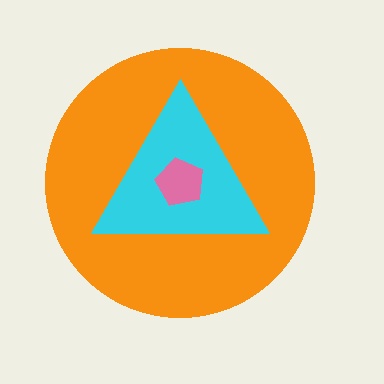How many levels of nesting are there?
3.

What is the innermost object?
The pink pentagon.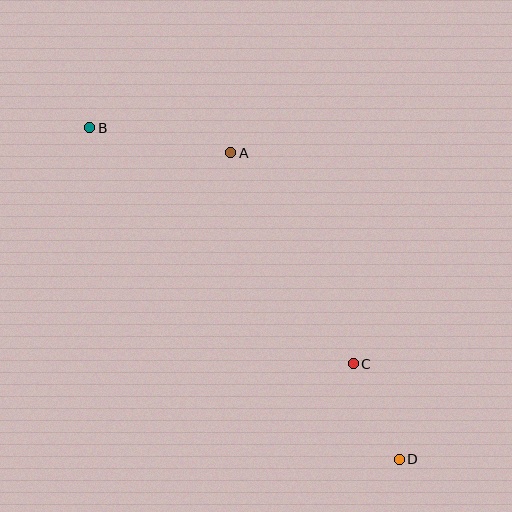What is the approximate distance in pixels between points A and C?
The distance between A and C is approximately 244 pixels.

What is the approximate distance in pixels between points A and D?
The distance between A and D is approximately 350 pixels.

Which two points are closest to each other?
Points C and D are closest to each other.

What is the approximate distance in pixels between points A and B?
The distance between A and B is approximately 143 pixels.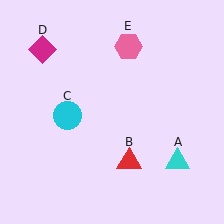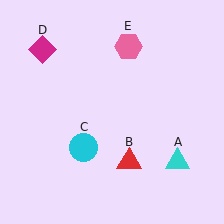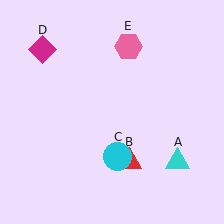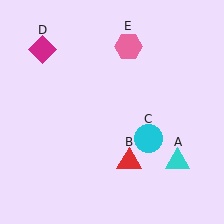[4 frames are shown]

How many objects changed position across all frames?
1 object changed position: cyan circle (object C).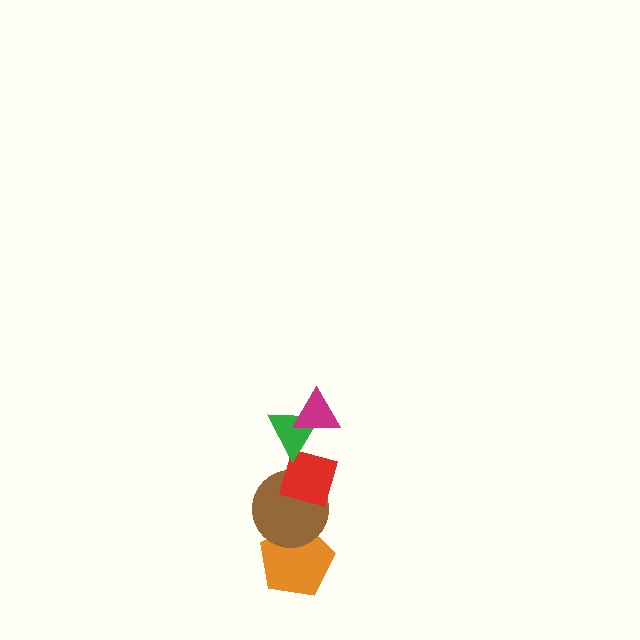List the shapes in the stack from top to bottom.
From top to bottom: the magenta triangle, the green triangle, the red diamond, the brown circle, the orange pentagon.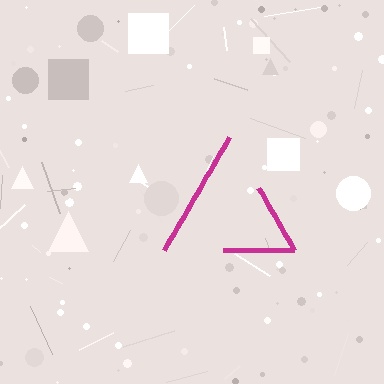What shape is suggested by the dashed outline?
The dashed outline suggests a triangle.